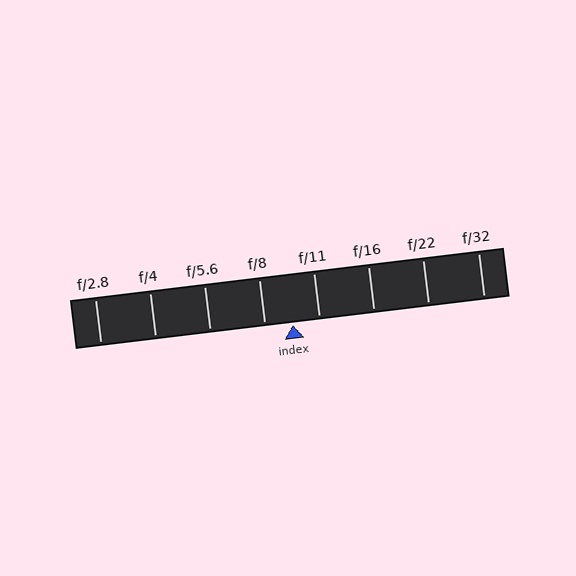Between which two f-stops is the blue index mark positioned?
The index mark is between f/8 and f/11.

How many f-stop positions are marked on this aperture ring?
There are 8 f-stop positions marked.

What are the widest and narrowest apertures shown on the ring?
The widest aperture shown is f/2.8 and the narrowest is f/32.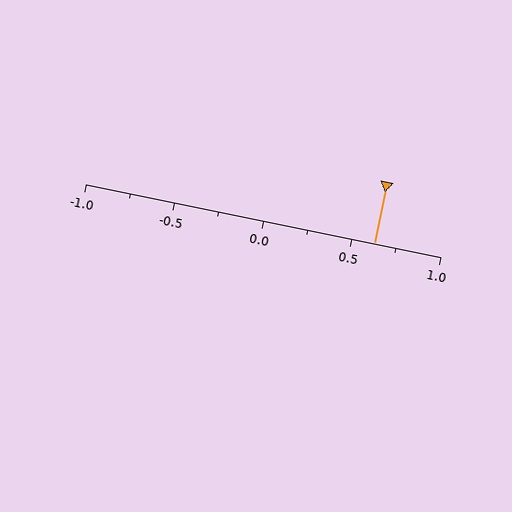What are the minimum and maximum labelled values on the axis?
The axis runs from -1.0 to 1.0.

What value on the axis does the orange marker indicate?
The marker indicates approximately 0.62.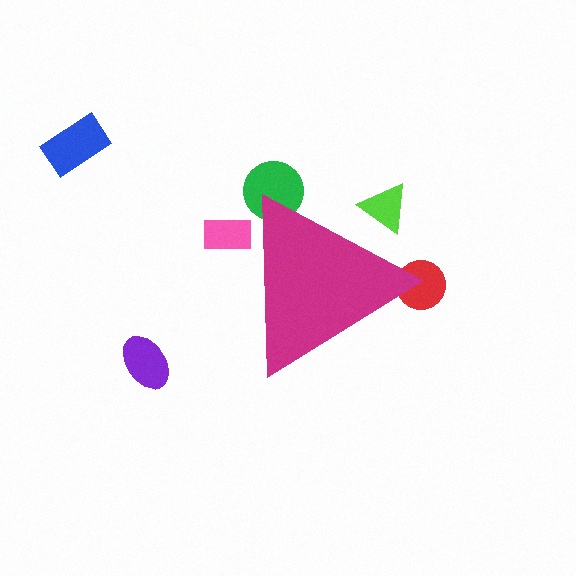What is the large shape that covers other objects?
A magenta triangle.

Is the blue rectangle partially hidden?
No, the blue rectangle is fully visible.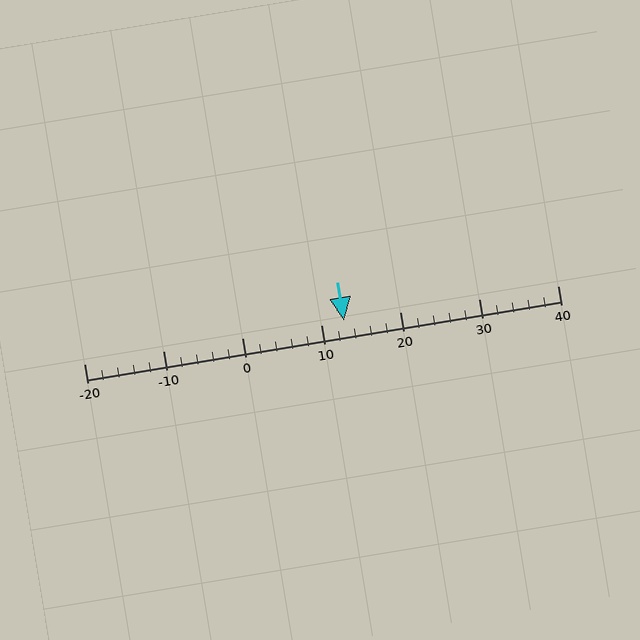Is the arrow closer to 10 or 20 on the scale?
The arrow is closer to 10.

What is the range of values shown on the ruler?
The ruler shows values from -20 to 40.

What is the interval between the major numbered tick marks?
The major tick marks are spaced 10 units apart.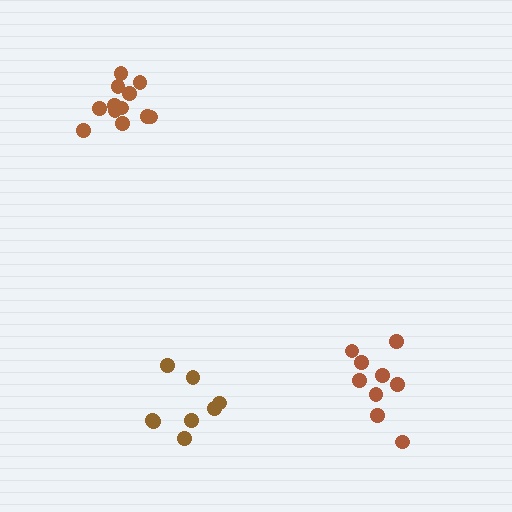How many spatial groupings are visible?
There are 3 spatial groupings.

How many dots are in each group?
Group 1: 8 dots, Group 2: 9 dots, Group 3: 12 dots (29 total).